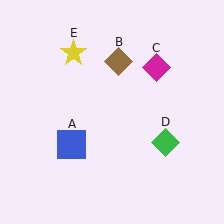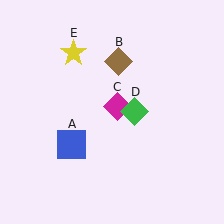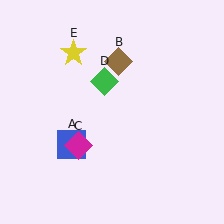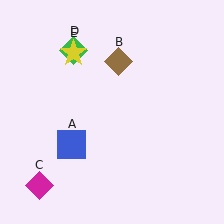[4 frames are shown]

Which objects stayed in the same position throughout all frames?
Blue square (object A) and brown diamond (object B) and yellow star (object E) remained stationary.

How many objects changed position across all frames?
2 objects changed position: magenta diamond (object C), green diamond (object D).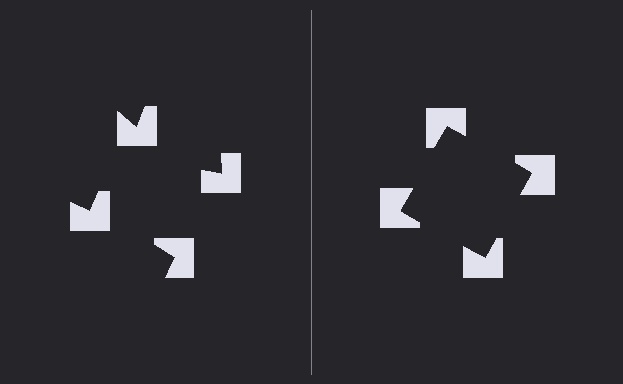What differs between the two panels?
The notched squares are positioned identically on both sides; only the wedge orientations differ. On the right they align to a square; on the left they are misaligned.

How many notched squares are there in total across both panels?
8 — 4 on each side.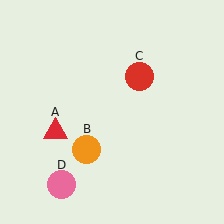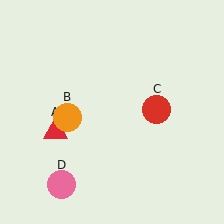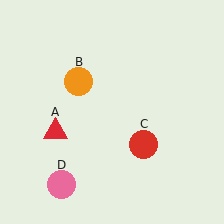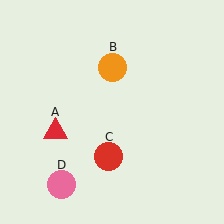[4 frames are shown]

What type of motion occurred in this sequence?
The orange circle (object B), red circle (object C) rotated clockwise around the center of the scene.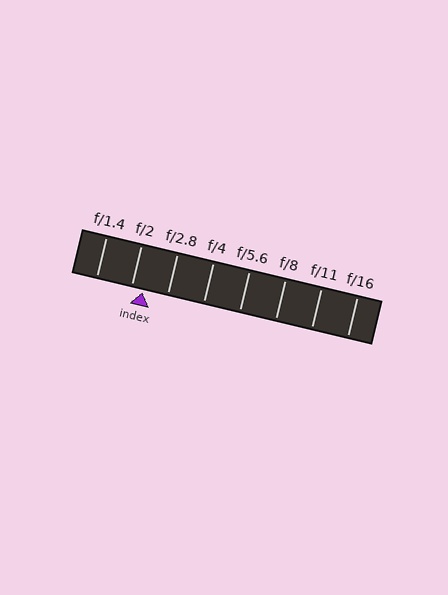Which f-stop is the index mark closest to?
The index mark is closest to f/2.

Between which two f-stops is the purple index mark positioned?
The index mark is between f/2 and f/2.8.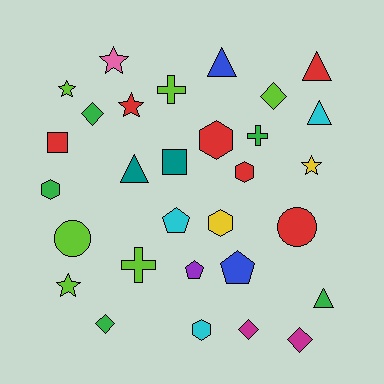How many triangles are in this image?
There are 5 triangles.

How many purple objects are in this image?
There is 1 purple object.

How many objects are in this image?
There are 30 objects.